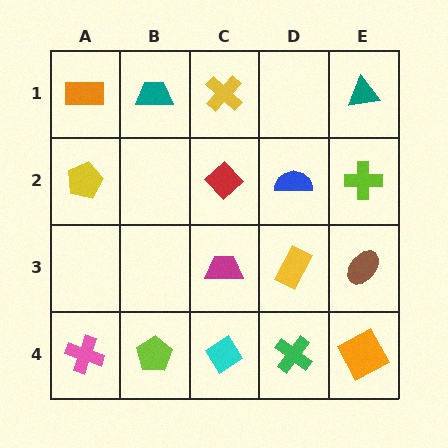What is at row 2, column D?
A blue semicircle.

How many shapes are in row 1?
4 shapes.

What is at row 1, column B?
A teal trapezoid.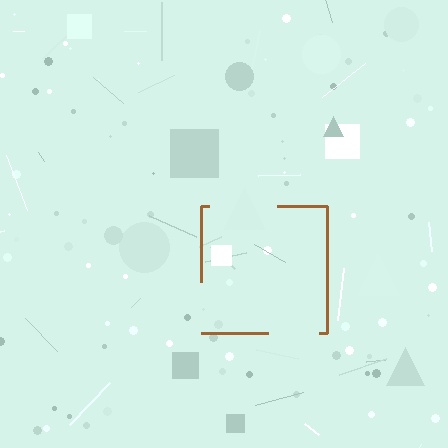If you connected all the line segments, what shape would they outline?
They would outline a square.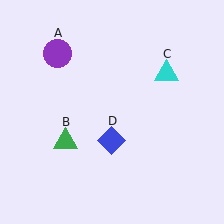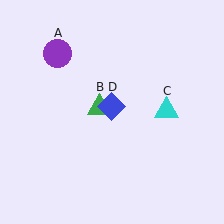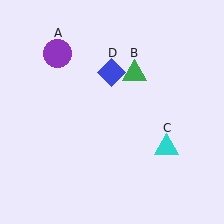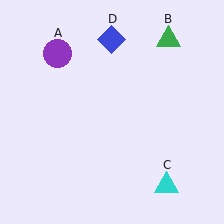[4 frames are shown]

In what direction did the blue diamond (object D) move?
The blue diamond (object D) moved up.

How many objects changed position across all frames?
3 objects changed position: green triangle (object B), cyan triangle (object C), blue diamond (object D).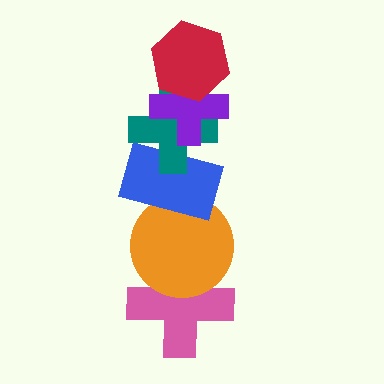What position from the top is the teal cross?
The teal cross is 3rd from the top.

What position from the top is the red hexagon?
The red hexagon is 1st from the top.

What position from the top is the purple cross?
The purple cross is 2nd from the top.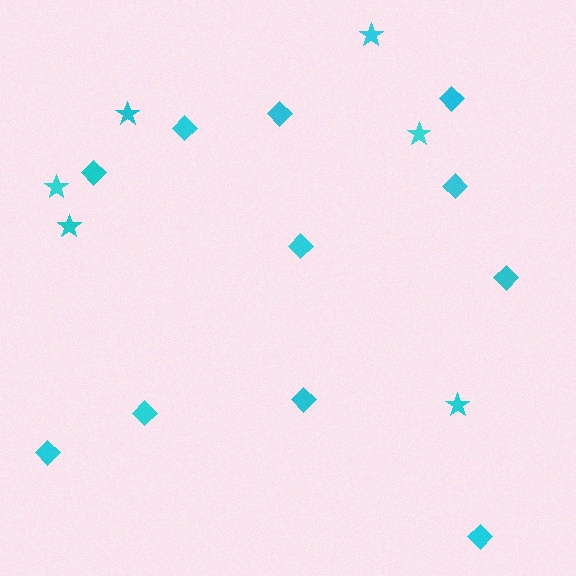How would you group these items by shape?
There are 2 groups: one group of diamonds (11) and one group of stars (6).